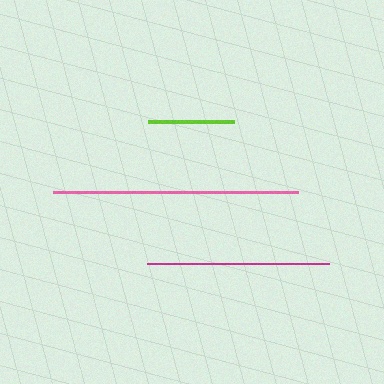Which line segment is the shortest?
The lime line is the shortest at approximately 87 pixels.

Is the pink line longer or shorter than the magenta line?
The pink line is longer than the magenta line.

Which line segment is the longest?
The pink line is the longest at approximately 245 pixels.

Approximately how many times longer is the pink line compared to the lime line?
The pink line is approximately 2.8 times the length of the lime line.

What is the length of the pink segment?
The pink segment is approximately 245 pixels long.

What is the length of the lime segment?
The lime segment is approximately 87 pixels long.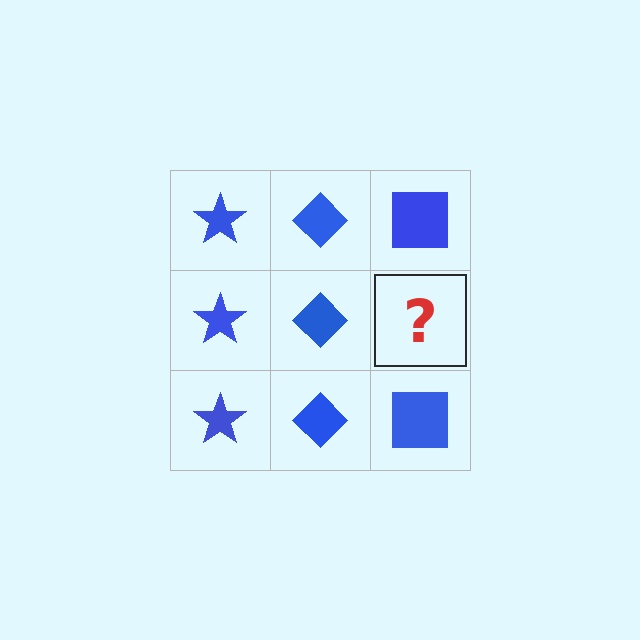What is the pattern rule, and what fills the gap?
The rule is that each column has a consistent shape. The gap should be filled with a blue square.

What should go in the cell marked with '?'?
The missing cell should contain a blue square.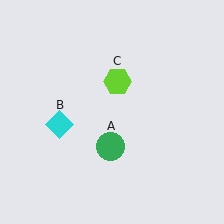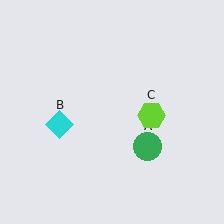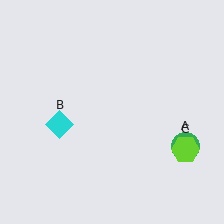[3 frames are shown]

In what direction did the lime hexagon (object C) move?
The lime hexagon (object C) moved down and to the right.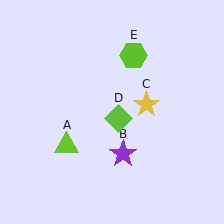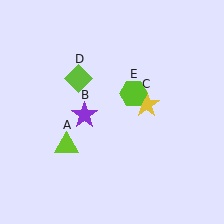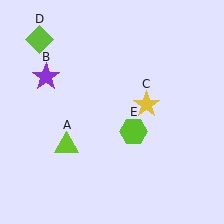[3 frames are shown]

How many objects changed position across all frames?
3 objects changed position: purple star (object B), lime diamond (object D), lime hexagon (object E).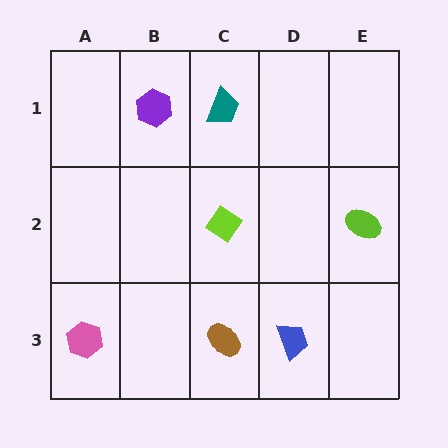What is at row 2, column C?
A lime diamond.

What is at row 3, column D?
A blue trapezoid.